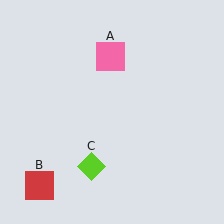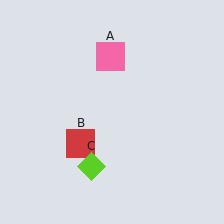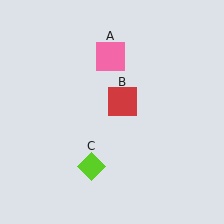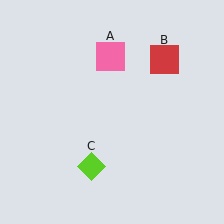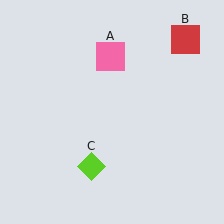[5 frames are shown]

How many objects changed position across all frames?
1 object changed position: red square (object B).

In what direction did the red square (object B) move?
The red square (object B) moved up and to the right.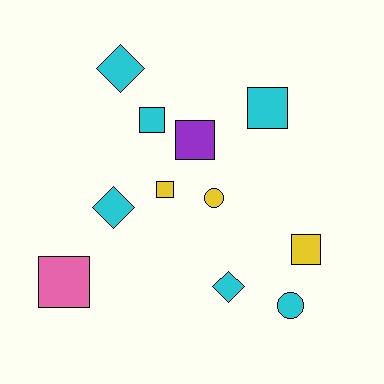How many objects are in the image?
There are 11 objects.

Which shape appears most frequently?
Square, with 6 objects.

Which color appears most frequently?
Cyan, with 6 objects.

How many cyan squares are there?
There are 2 cyan squares.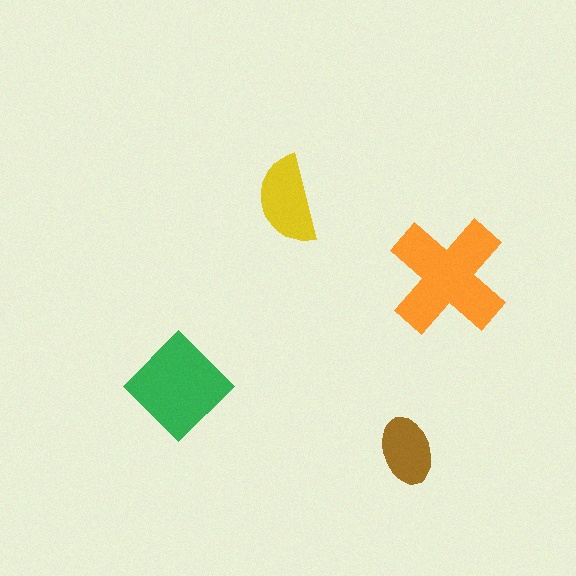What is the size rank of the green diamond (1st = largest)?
2nd.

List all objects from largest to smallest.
The orange cross, the green diamond, the yellow semicircle, the brown ellipse.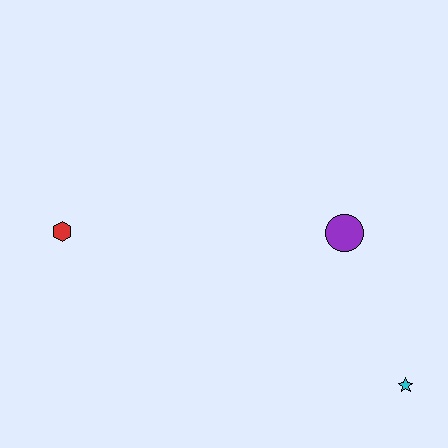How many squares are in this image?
There are no squares.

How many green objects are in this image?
There are no green objects.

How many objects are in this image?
There are 3 objects.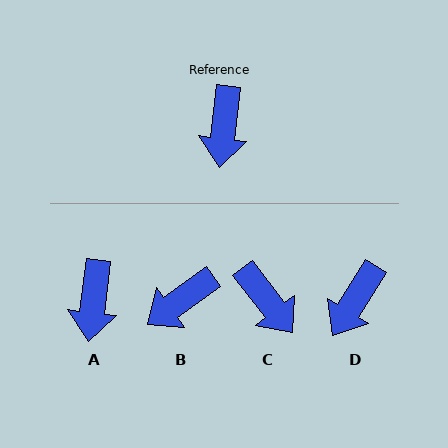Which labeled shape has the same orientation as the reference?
A.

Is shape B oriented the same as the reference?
No, it is off by about 48 degrees.